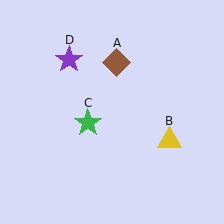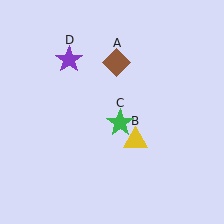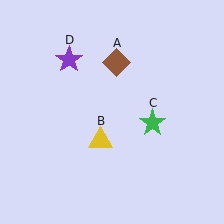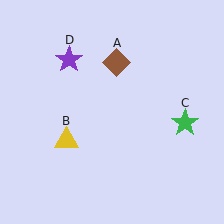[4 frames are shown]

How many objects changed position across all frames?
2 objects changed position: yellow triangle (object B), green star (object C).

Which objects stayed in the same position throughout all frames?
Brown diamond (object A) and purple star (object D) remained stationary.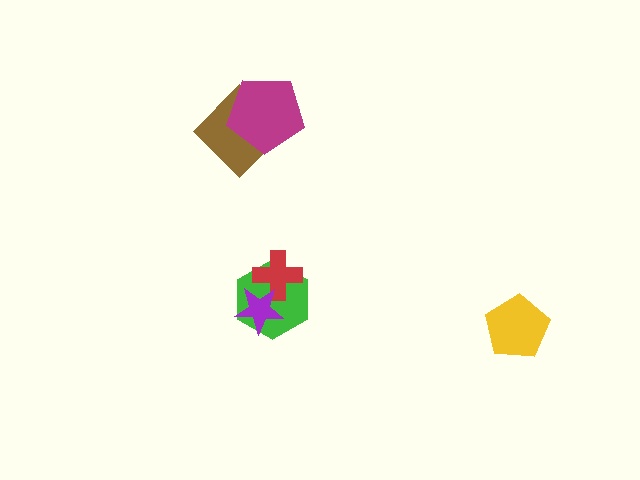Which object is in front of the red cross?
The purple star is in front of the red cross.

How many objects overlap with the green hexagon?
2 objects overlap with the green hexagon.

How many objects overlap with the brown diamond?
1 object overlaps with the brown diamond.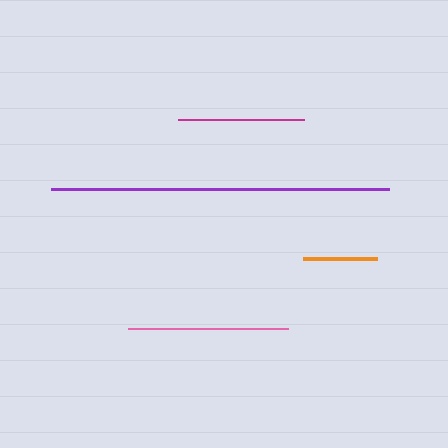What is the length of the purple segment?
The purple segment is approximately 339 pixels long.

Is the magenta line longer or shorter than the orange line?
The magenta line is longer than the orange line.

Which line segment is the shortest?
The orange line is the shortest at approximately 74 pixels.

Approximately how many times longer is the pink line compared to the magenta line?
The pink line is approximately 1.3 times the length of the magenta line.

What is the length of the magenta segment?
The magenta segment is approximately 127 pixels long.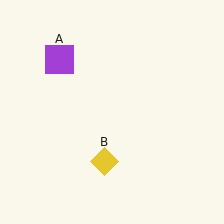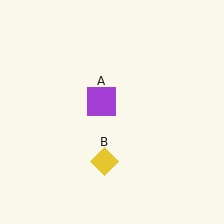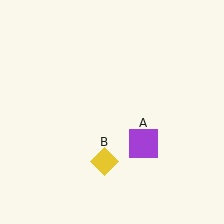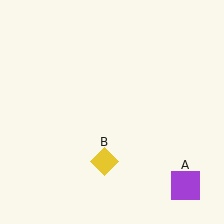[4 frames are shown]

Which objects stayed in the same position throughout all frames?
Yellow diamond (object B) remained stationary.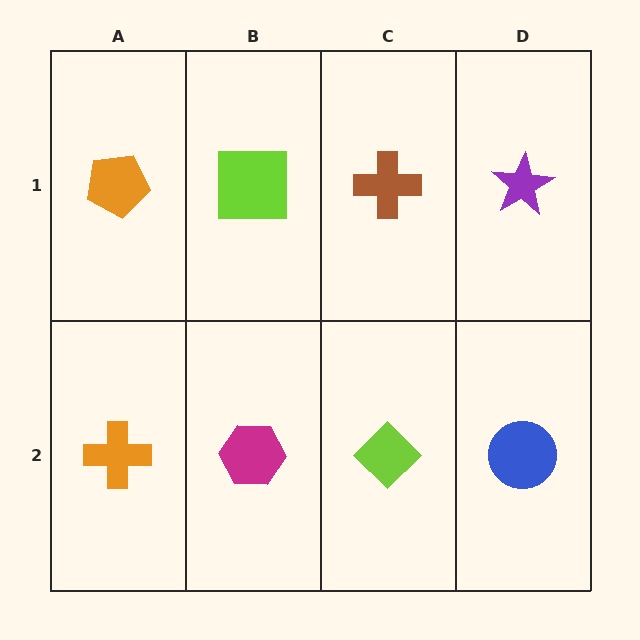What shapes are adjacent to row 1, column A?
An orange cross (row 2, column A), a lime square (row 1, column B).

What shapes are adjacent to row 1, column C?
A lime diamond (row 2, column C), a lime square (row 1, column B), a purple star (row 1, column D).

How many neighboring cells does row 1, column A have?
2.